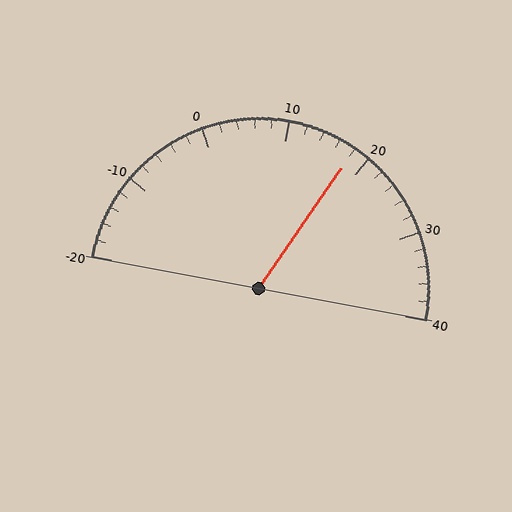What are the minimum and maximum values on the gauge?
The gauge ranges from -20 to 40.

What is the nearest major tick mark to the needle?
The nearest major tick mark is 20.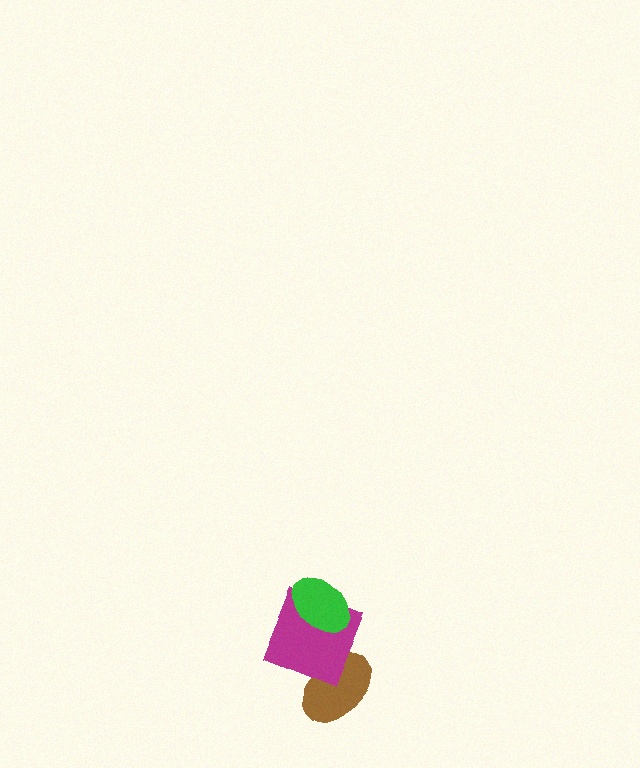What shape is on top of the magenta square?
The green ellipse is on top of the magenta square.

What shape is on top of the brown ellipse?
The magenta square is on top of the brown ellipse.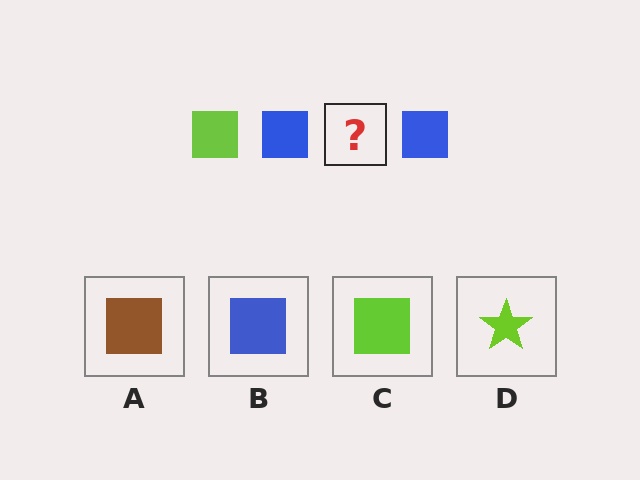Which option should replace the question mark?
Option C.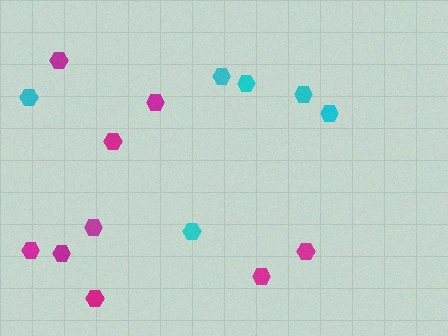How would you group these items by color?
There are 2 groups: one group of cyan hexagons (6) and one group of magenta hexagons (9).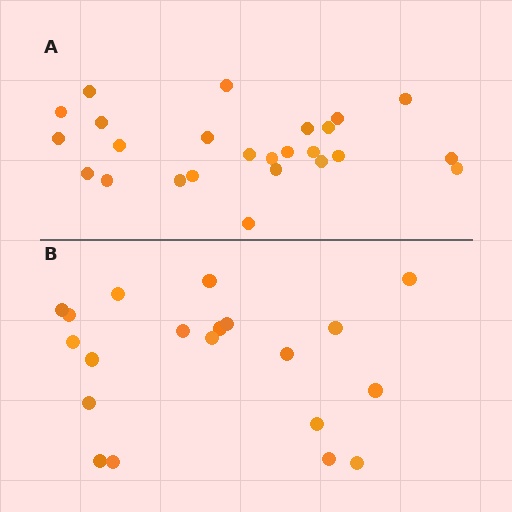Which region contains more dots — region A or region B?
Region A (the top region) has more dots.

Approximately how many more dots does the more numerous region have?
Region A has about 5 more dots than region B.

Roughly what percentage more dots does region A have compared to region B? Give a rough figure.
About 25% more.